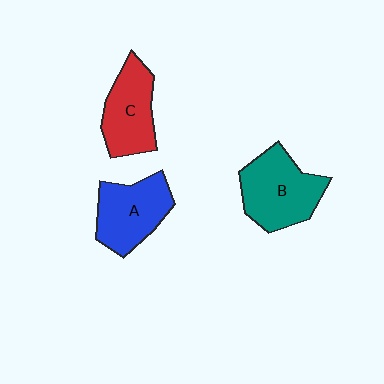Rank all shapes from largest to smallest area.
From largest to smallest: B (teal), A (blue), C (red).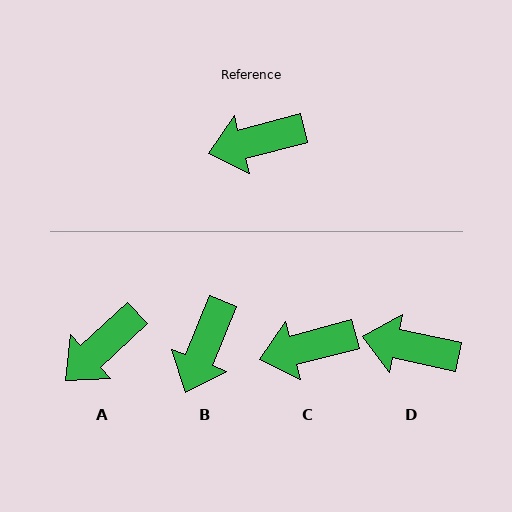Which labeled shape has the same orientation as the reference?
C.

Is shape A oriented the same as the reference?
No, it is off by about 28 degrees.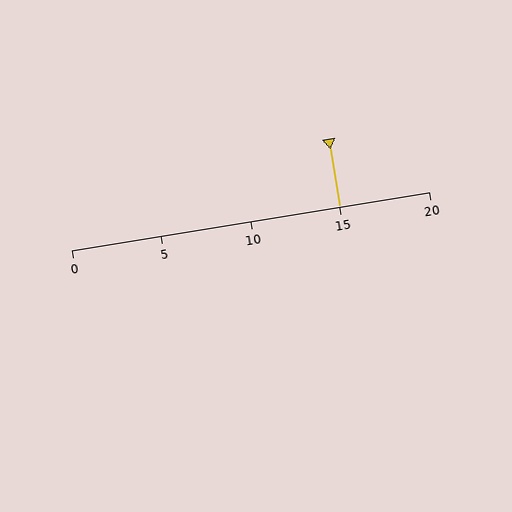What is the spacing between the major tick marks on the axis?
The major ticks are spaced 5 apart.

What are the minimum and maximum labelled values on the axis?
The axis runs from 0 to 20.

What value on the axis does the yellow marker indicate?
The marker indicates approximately 15.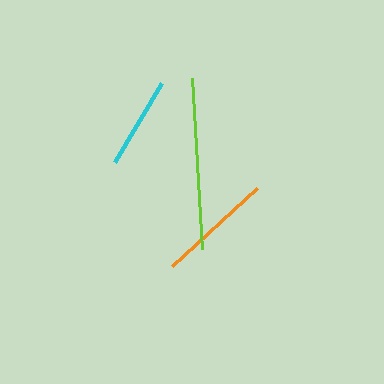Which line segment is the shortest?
The cyan line is the shortest at approximately 92 pixels.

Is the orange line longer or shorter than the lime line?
The lime line is longer than the orange line.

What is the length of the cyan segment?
The cyan segment is approximately 92 pixels long.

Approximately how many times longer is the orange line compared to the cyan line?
The orange line is approximately 1.3 times the length of the cyan line.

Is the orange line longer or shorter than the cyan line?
The orange line is longer than the cyan line.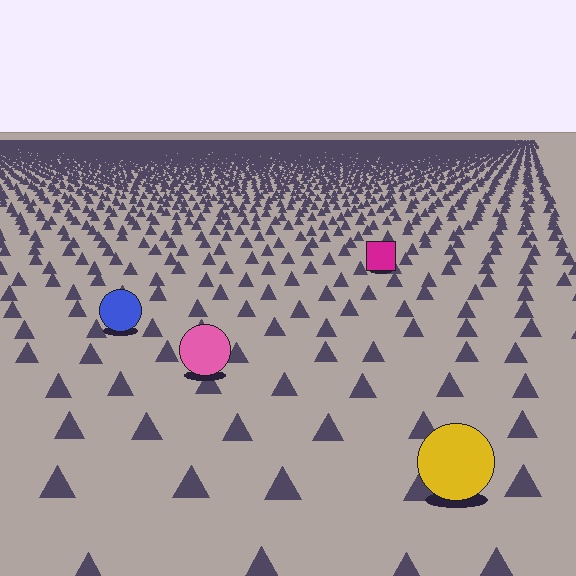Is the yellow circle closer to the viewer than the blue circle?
Yes. The yellow circle is closer — you can tell from the texture gradient: the ground texture is coarser near it.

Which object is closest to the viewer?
The yellow circle is closest. The texture marks near it are larger and more spread out.